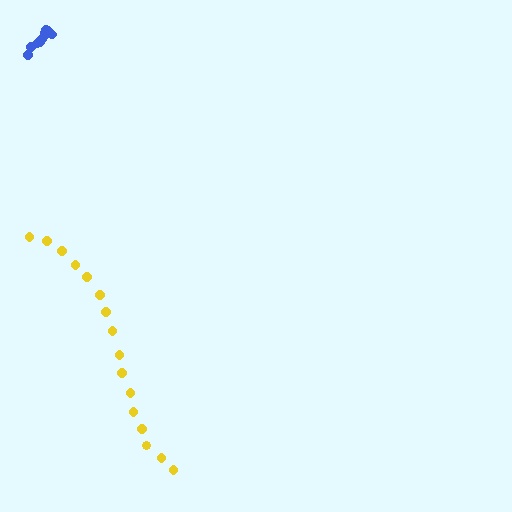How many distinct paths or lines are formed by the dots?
There are 2 distinct paths.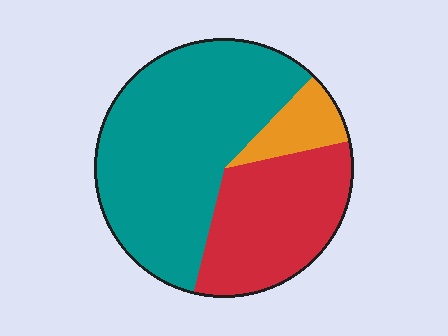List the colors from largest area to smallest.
From largest to smallest: teal, red, orange.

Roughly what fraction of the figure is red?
Red takes up about one third (1/3) of the figure.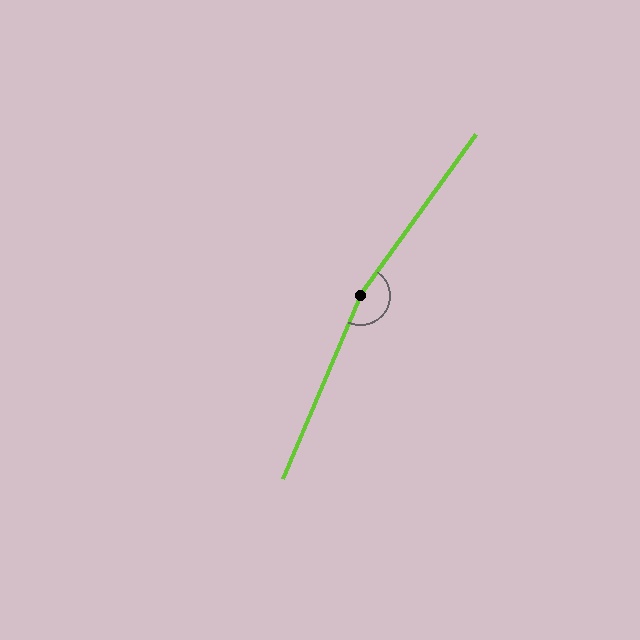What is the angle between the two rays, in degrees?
Approximately 167 degrees.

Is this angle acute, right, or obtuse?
It is obtuse.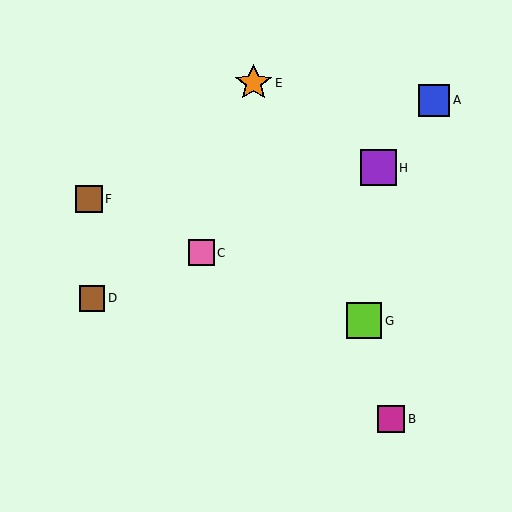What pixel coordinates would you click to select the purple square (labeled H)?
Click at (378, 168) to select the purple square H.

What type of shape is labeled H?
Shape H is a purple square.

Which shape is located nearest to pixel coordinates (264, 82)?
The orange star (labeled E) at (254, 83) is nearest to that location.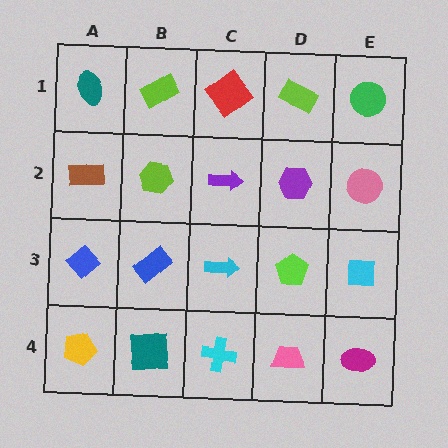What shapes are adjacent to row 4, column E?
A cyan square (row 3, column E), a pink trapezoid (row 4, column D).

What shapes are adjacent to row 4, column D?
A lime pentagon (row 3, column D), a cyan cross (row 4, column C), a magenta ellipse (row 4, column E).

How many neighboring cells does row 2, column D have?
4.